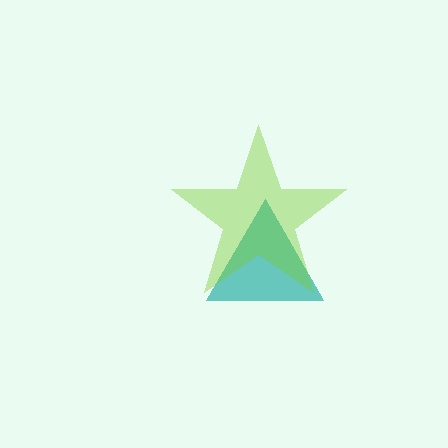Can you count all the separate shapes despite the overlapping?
Yes, there are 2 separate shapes.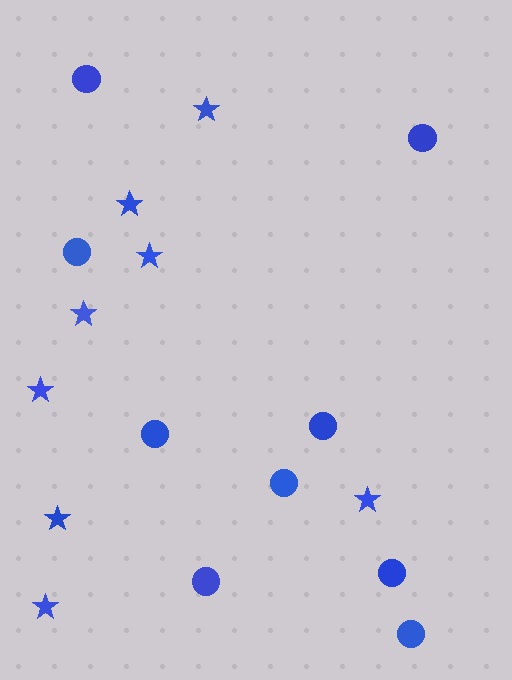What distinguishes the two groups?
There are 2 groups: one group of circles (9) and one group of stars (8).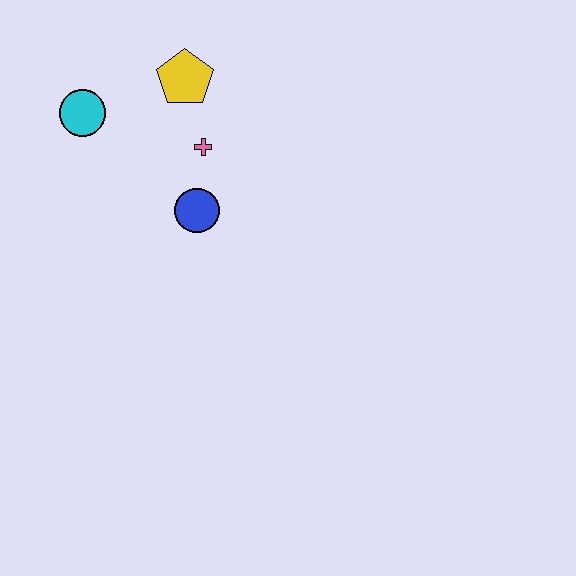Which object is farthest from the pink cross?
The cyan circle is farthest from the pink cross.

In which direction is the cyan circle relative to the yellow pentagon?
The cyan circle is to the left of the yellow pentagon.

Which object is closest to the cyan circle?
The yellow pentagon is closest to the cyan circle.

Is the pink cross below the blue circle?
No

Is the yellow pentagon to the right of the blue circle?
No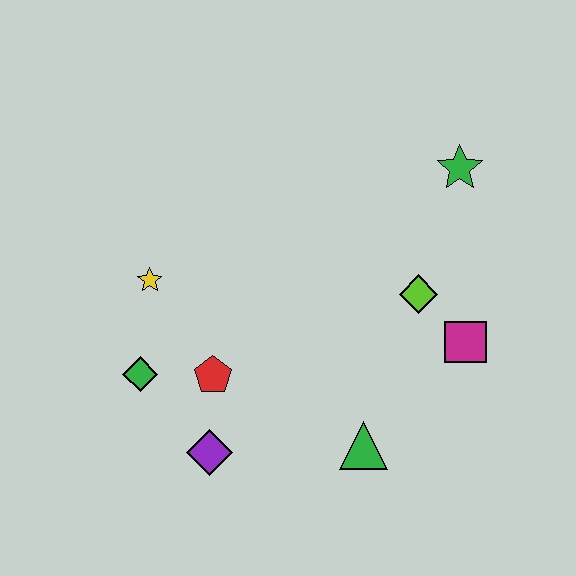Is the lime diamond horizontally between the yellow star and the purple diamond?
No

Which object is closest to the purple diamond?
The red pentagon is closest to the purple diamond.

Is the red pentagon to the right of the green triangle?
No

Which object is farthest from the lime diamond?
The green diamond is farthest from the lime diamond.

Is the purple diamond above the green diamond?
No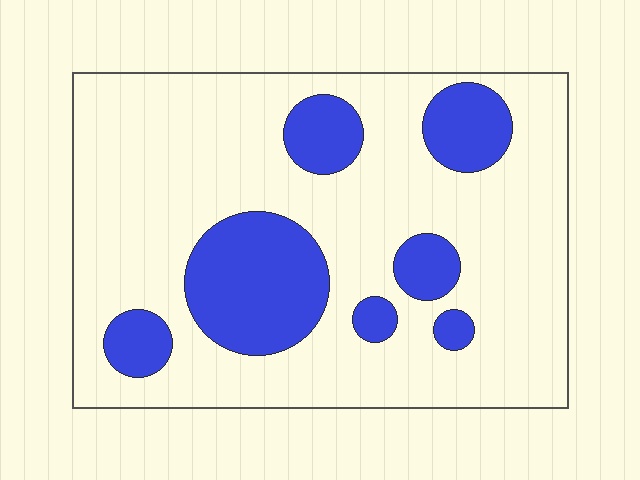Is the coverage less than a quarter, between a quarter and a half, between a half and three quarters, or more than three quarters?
Less than a quarter.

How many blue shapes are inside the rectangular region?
7.